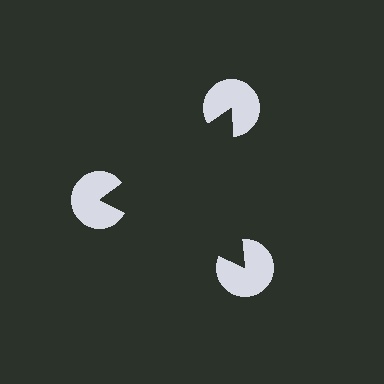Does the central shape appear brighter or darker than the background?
It typically appears slightly darker than the background, even though no actual brightness change is drawn.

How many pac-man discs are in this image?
There are 3 — one at each vertex of the illusory triangle.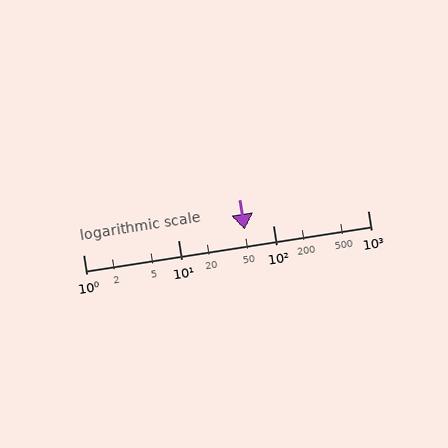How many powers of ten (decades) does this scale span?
The scale spans 3 decades, from 1 to 1000.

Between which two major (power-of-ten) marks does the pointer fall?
The pointer is between 10 and 100.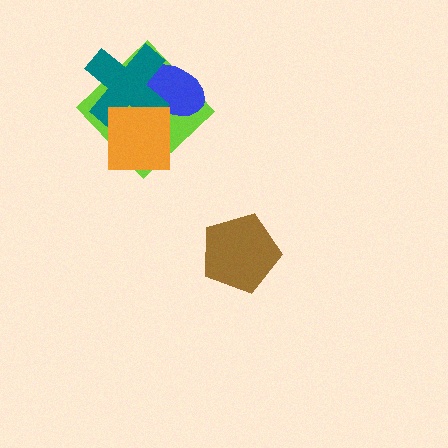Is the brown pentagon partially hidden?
No, no other shape covers it.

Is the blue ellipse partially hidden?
Yes, it is partially covered by another shape.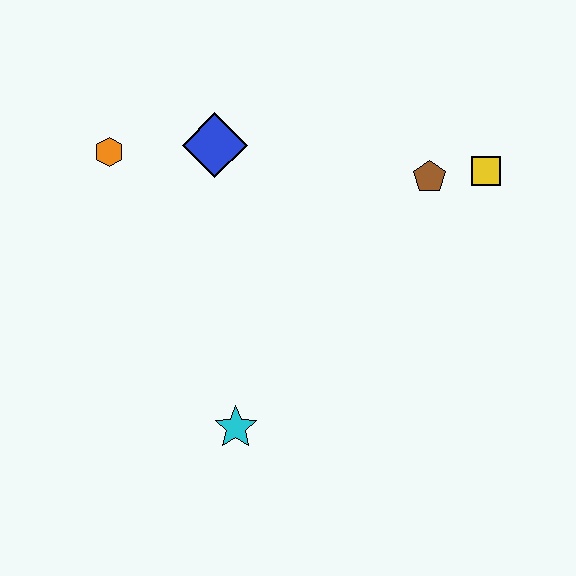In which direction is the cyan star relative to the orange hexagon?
The cyan star is below the orange hexagon.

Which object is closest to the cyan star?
The blue diamond is closest to the cyan star.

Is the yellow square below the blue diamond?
Yes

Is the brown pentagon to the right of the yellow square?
No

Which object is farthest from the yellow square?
The orange hexagon is farthest from the yellow square.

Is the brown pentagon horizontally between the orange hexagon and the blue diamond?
No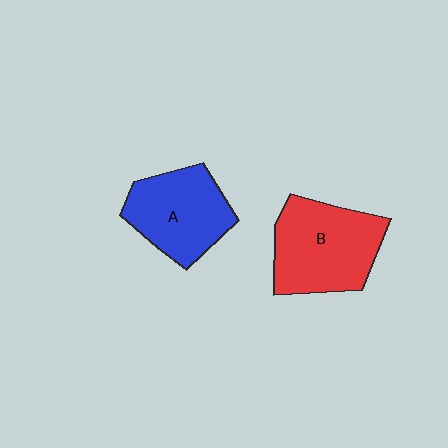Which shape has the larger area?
Shape B (red).